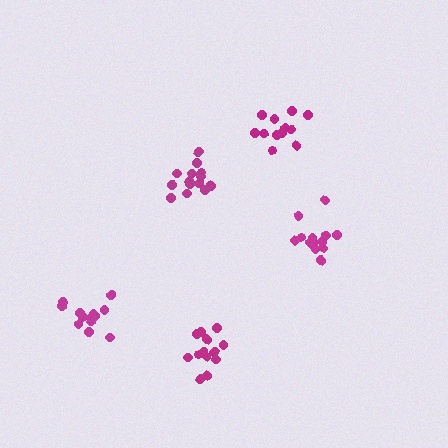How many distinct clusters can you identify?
There are 5 distinct clusters.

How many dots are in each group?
Group 1: 14 dots, Group 2: 14 dots, Group 3: 13 dots, Group 4: 12 dots, Group 5: 14 dots (67 total).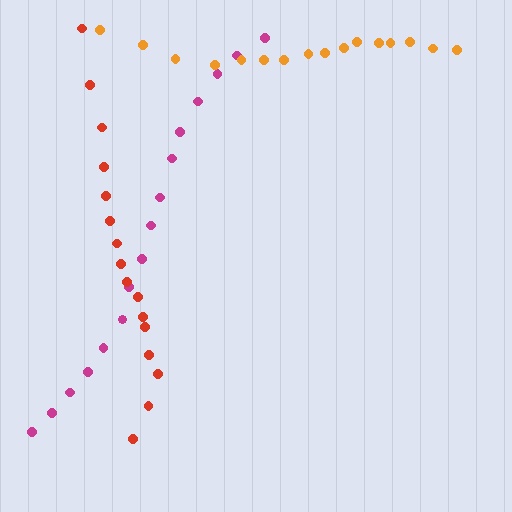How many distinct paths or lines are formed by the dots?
There are 3 distinct paths.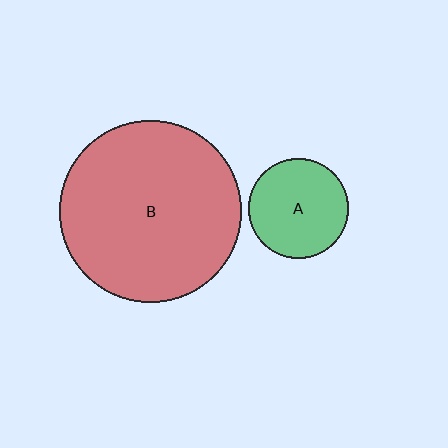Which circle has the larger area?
Circle B (red).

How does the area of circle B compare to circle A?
Approximately 3.3 times.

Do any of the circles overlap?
No, none of the circles overlap.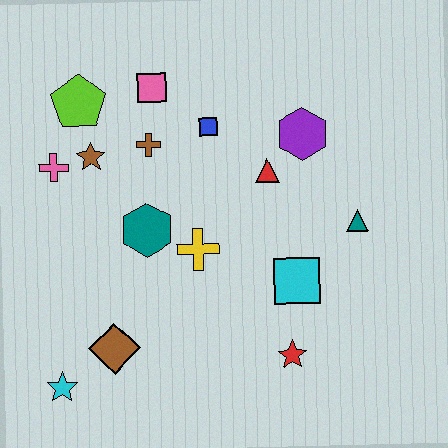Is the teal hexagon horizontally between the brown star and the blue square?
Yes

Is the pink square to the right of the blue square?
No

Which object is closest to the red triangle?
The purple hexagon is closest to the red triangle.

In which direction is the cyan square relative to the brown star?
The cyan square is to the right of the brown star.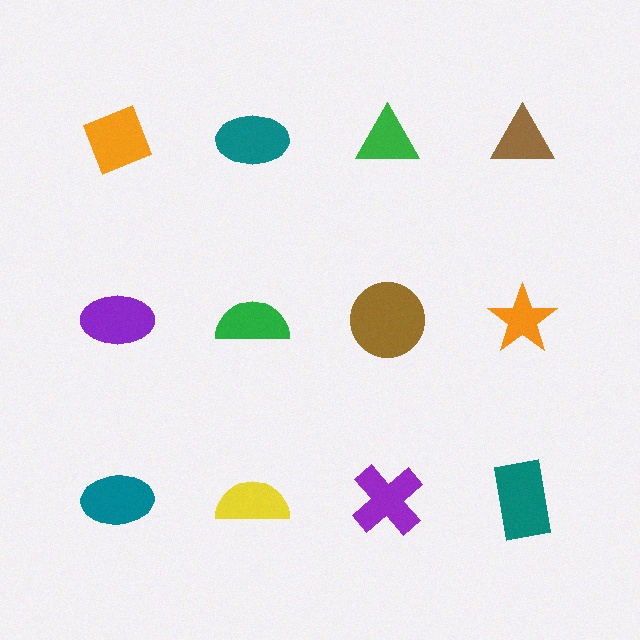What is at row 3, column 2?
A yellow semicircle.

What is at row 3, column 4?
A teal rectangle.